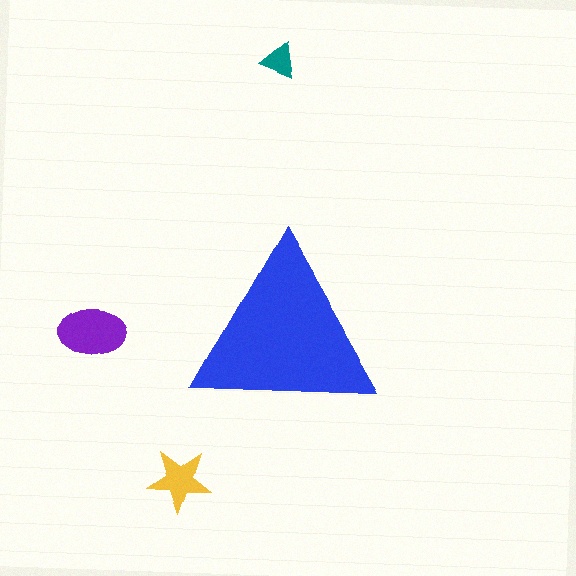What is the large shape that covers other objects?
A blue triangle.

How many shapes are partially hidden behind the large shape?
0 shapes are partially hidden.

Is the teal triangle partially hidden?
No, the teal triangle is fully visible.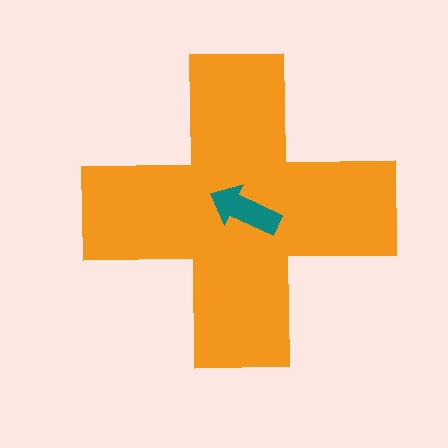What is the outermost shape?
The orange cross.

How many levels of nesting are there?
2.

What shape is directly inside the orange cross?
The teal arrow.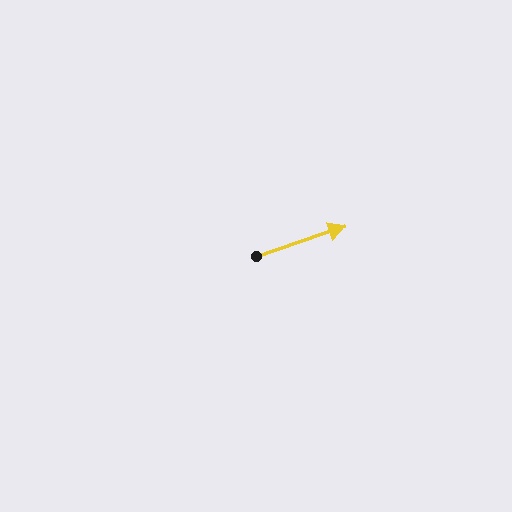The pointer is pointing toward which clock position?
Roughly 2 o'clock.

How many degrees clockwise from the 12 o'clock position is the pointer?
Approximately 71 degrees.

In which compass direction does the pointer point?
East.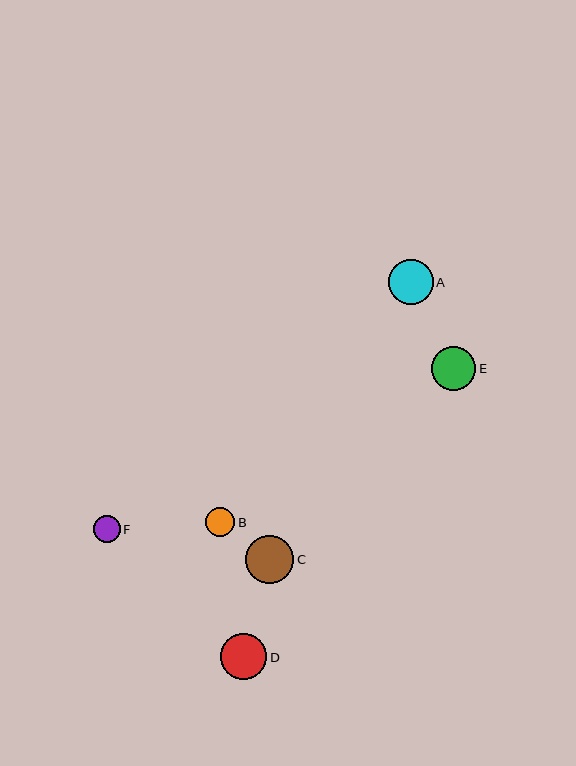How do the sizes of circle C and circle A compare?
Circle C and circle A are approximately the same size.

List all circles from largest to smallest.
From largest to smallest: C, D, A, E, B, F.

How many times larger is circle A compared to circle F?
Circle A is approximately 1.6 times the size of circle F.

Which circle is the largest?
Circle C is the largest with a size of approximately 48 pixels.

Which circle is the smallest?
Circle F is the smallest with a size of approximately 27 pixels.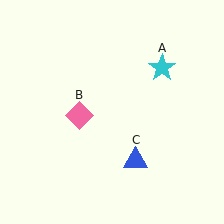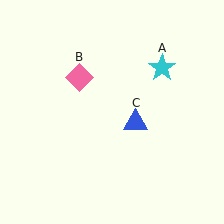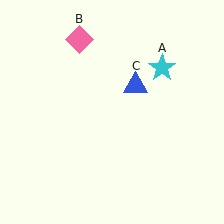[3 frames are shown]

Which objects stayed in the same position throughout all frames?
Cyan star (object A) remained stationary.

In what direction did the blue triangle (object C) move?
The blue triangle (object C) moved up.